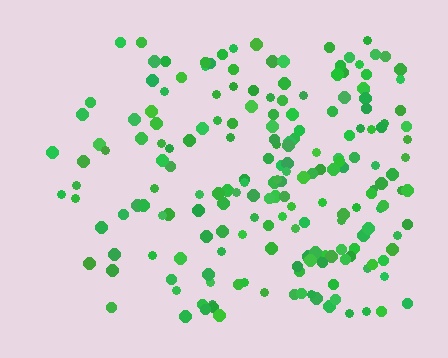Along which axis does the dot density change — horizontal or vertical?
Horizontal.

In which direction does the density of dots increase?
From left to right, with the right side densest.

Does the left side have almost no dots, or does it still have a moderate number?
Still a moderate number, just noticeably fewer than the right.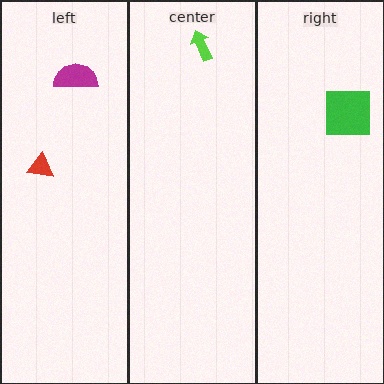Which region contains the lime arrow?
The center region.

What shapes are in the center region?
The lime arrow.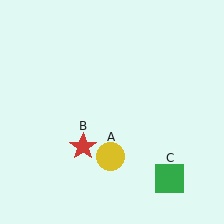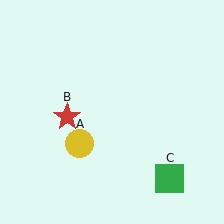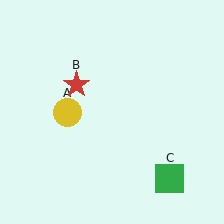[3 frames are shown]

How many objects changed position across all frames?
2 objects changed position: yellow circle (object A), red star (object B).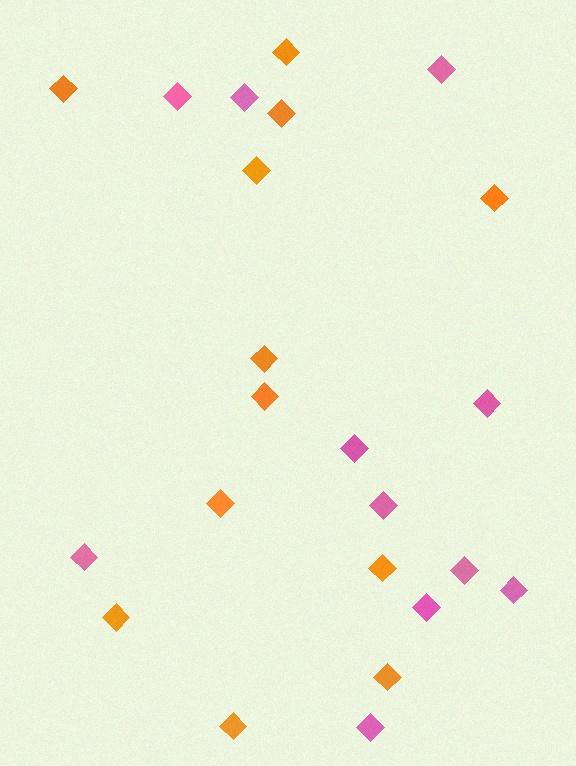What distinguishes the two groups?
There are 2 groups: one group of orange diamonds (12) and one group of pink diamonds (11).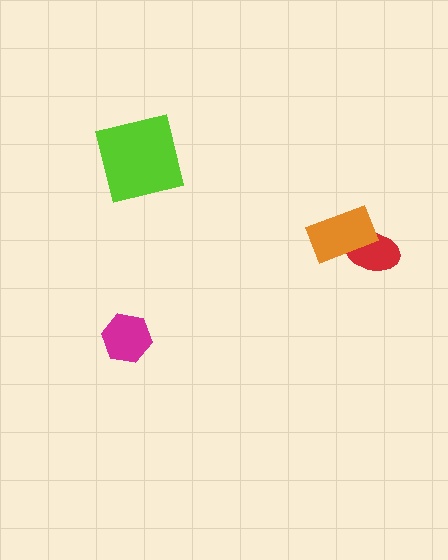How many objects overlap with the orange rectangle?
1 object overlaps with the orange rectangle.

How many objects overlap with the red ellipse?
1 object overlaps with the red ellipse.